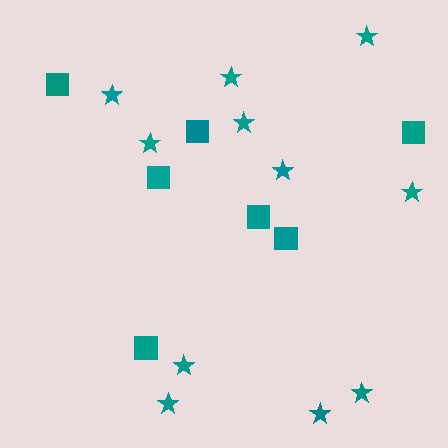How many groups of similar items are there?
There are 2 groups: one group of stars (11) and one group of squares (7).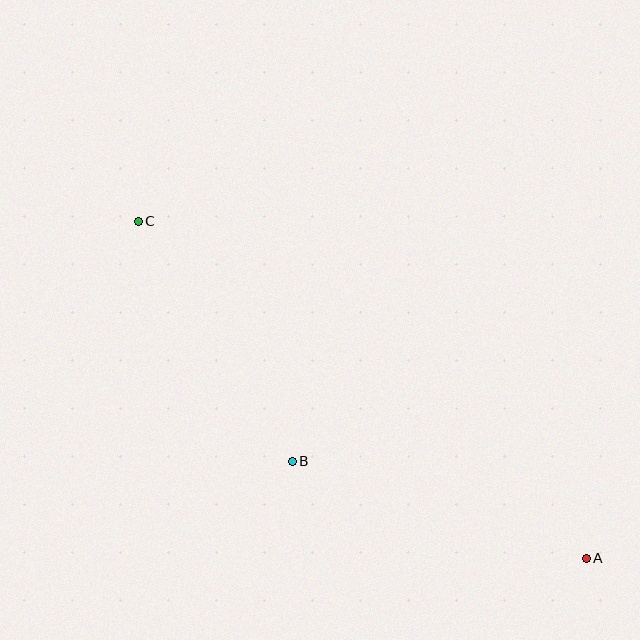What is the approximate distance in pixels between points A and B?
The distance between A and B is approximately 309 pixels.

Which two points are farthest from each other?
Points A and C are farthest from each other.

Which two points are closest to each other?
Points B and C are closest to each other.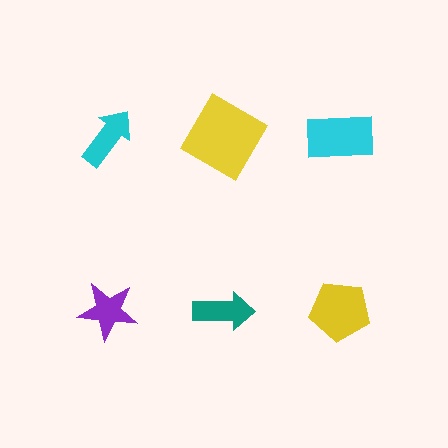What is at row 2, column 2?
A teal arrow.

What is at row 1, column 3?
A cyan rectangle.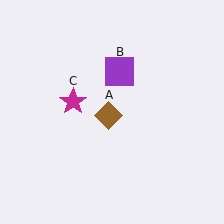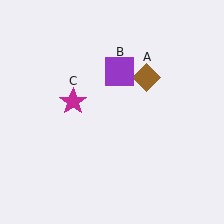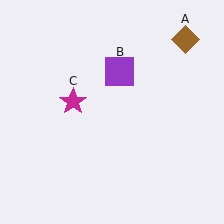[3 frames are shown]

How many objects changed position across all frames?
1 object changed position: brown diamond (object A).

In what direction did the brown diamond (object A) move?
The brown diamond (object A) moved up and to the right.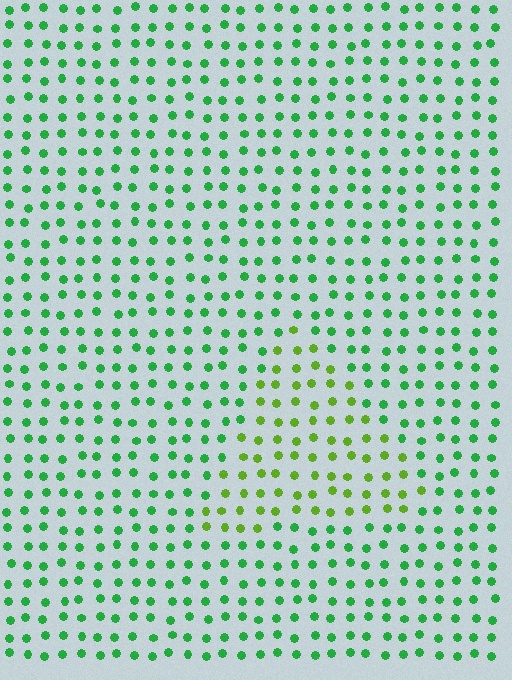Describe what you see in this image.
The image is filled with small green elements in a uniform arrangement. A triangle-shaped region is visible where the elements are tinted to a slightly different hue, forming a subtle color boundary.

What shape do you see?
I see a triangle.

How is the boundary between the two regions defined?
The boundary is defined purely by a slight shift in hue (about 38 degrees). Spacing, size, and orientation are identical on both sides.